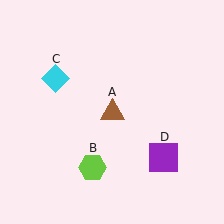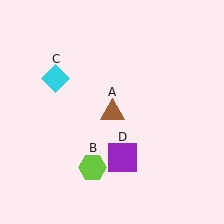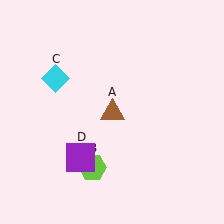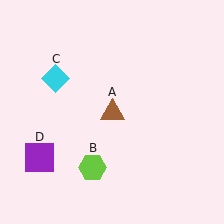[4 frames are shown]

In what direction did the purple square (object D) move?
The purple square (object D) moved left.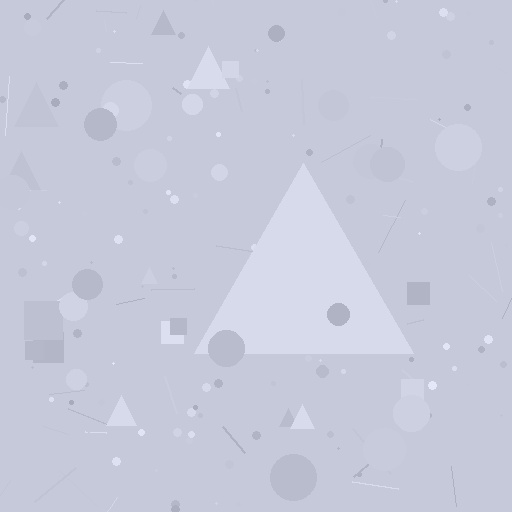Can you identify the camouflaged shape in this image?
The camouflaged shape is a triangle.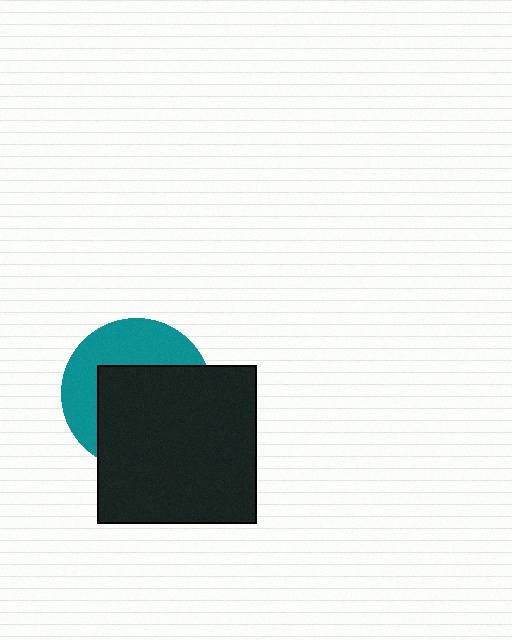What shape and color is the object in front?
The object in front is a black square.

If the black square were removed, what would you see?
You would see the complete teal circle.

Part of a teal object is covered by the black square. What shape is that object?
It is a circle.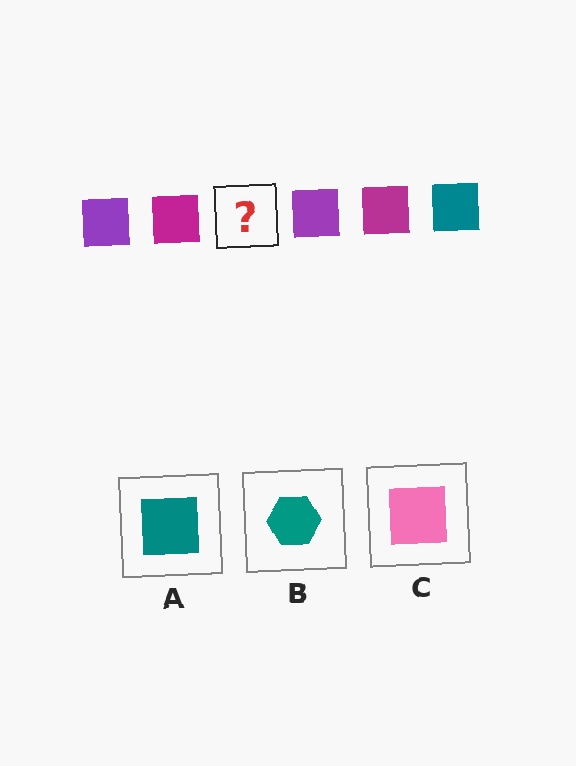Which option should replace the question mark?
Option A.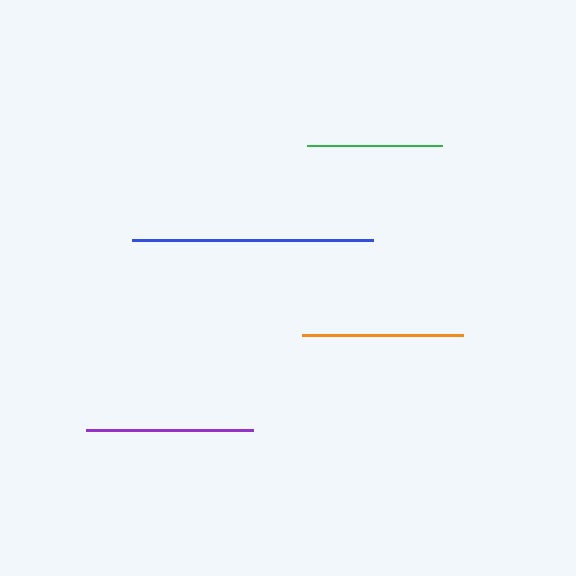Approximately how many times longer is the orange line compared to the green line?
The orange line is approximately 1.2 times the length of the green line.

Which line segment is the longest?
The blue line is the longest at approximately 240 pixels.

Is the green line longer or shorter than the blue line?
The blue line is longer than the green line.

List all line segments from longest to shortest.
From longest to shortest: blue, purple, orange, green.